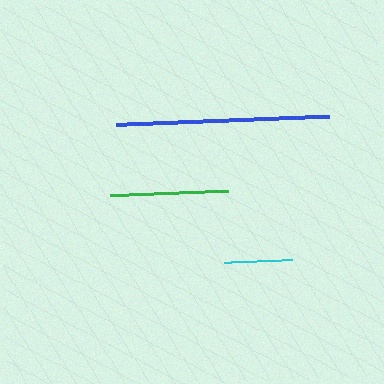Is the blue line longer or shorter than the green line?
The blue line is longer than the green line.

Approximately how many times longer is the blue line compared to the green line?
The blue line is approximately 1.8 times the length of the green line.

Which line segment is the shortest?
The cyan line is the shortest at approximately 69 pixels.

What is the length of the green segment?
The green segment is approximately 118 pixels long.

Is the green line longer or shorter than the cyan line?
The green line is longer than the cyan line.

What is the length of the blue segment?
The blue segment is approximately 213 pixels long.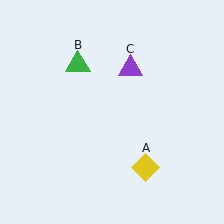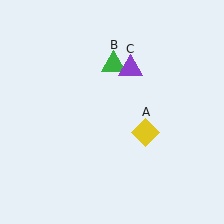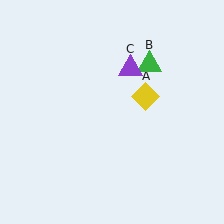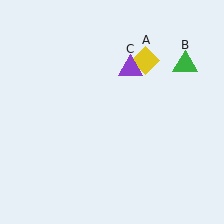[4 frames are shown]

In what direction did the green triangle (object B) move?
The green triangle (object B) moved right.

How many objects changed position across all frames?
2 objects changed position: yellow diamond (object A), green triangle (object B).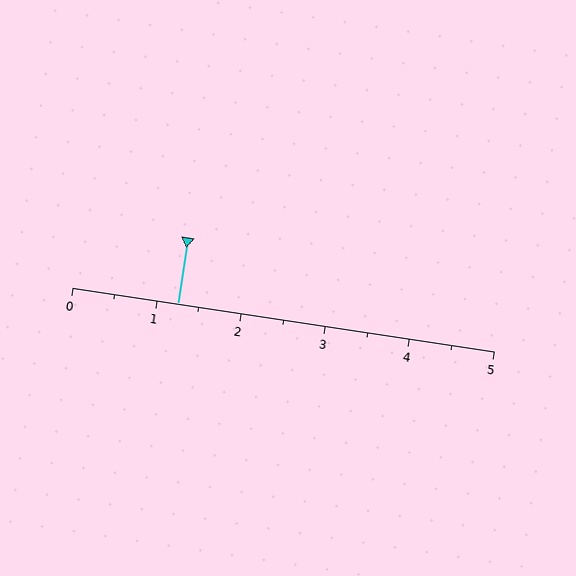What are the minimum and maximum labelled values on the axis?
The axis runs from 0 to 5.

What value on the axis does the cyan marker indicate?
The marker indicates approximately 1.2.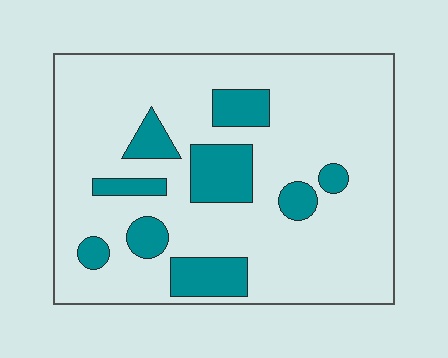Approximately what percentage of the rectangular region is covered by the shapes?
Approximately 20%.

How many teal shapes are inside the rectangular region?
9.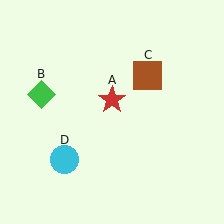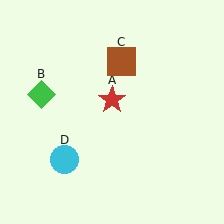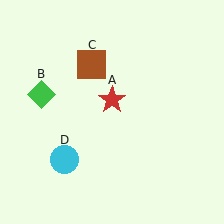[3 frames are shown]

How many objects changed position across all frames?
1 object changed position: brown square (object C).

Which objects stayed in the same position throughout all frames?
Red star (object A) and green diamond (object B) and cyan circle (object D) remained stationary.